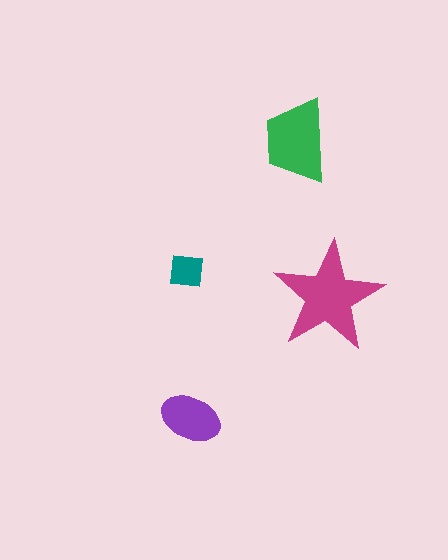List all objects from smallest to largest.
The teal square, the purple ellipse, the green trapezoid, the magenta star.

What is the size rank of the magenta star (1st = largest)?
1st.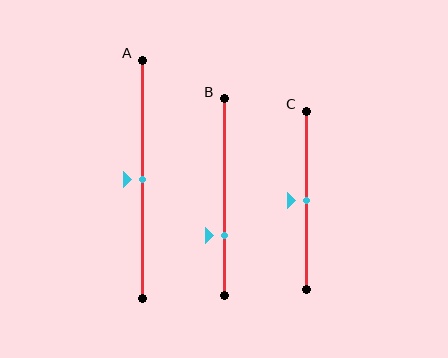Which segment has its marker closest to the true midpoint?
Segment A has its marker closest to the true midpoint.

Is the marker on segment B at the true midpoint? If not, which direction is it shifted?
No, the marker on segment B is shifted downward by about 20% of the segment length.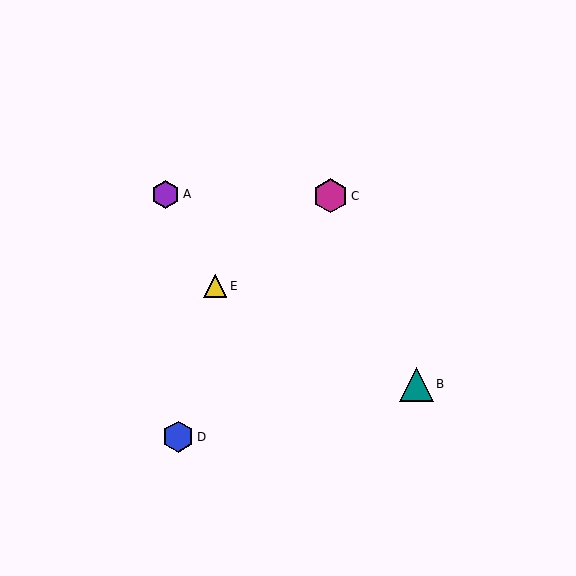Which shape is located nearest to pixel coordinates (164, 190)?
The purple hexagon (labeled A) at (166, 194) is nearest to that location.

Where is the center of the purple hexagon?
The center of the purple hexagon is at (166, 194).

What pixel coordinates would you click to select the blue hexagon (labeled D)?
Click at (178, 437) to select the blue hexagon D.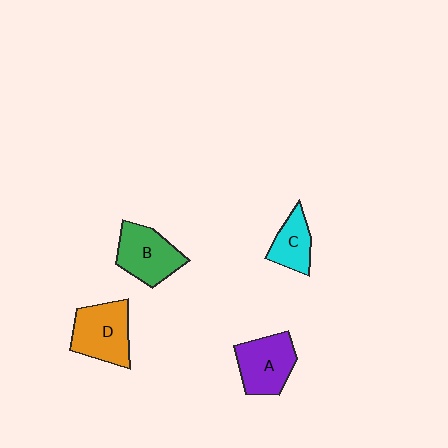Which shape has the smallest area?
Shape C (cyan).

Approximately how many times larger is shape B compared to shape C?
Approximately 1.5 times.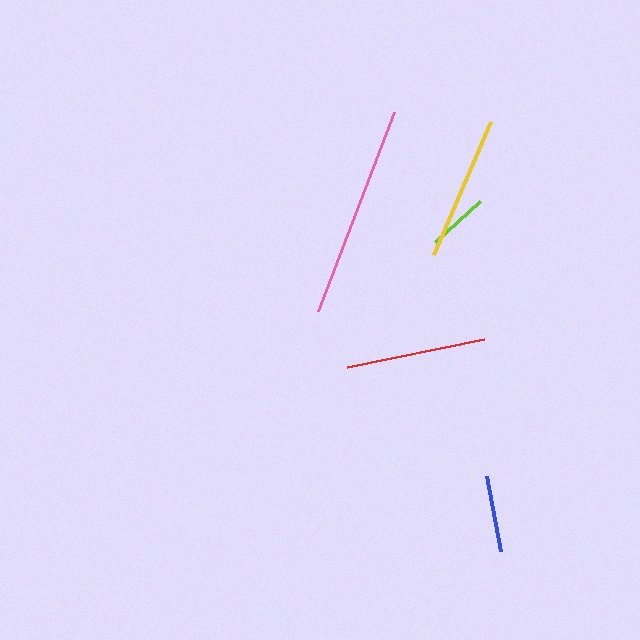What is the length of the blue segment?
The blue segment is approximately 77 pixels long.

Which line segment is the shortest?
The lime line is the shortest at approximately 61 pixels.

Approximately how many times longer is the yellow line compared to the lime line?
The yellow line is approximately 2.4 times the length of the lime line.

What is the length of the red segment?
The red segment is approximately 140 pixels long.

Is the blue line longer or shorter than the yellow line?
The yellow line is longer than the blue line.